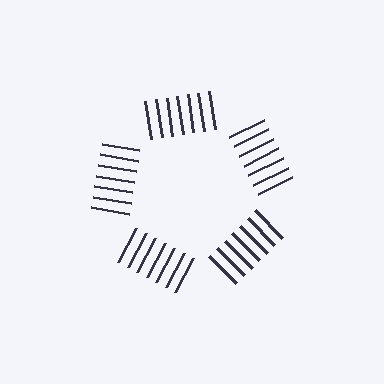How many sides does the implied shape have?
5 sides — the line-ends trace a pentagon.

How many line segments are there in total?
35 — 7 along each of the 5 edges.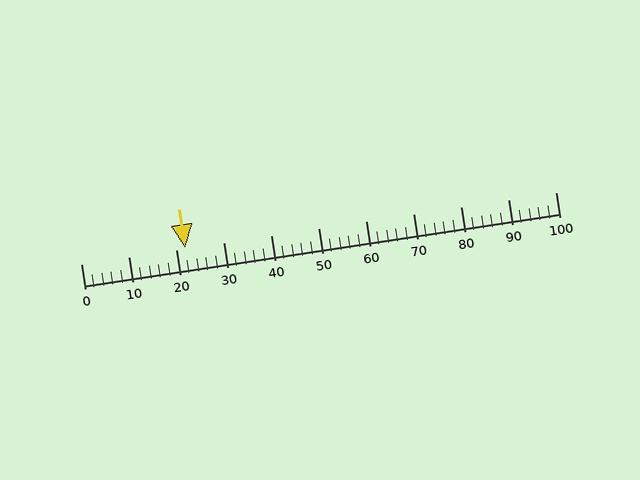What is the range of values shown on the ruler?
The ruler shows values from 0 to 100.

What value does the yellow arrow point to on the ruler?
The yellow arrow points to approximately 22.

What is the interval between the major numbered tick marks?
The major tick marks are spaced 10 units apart.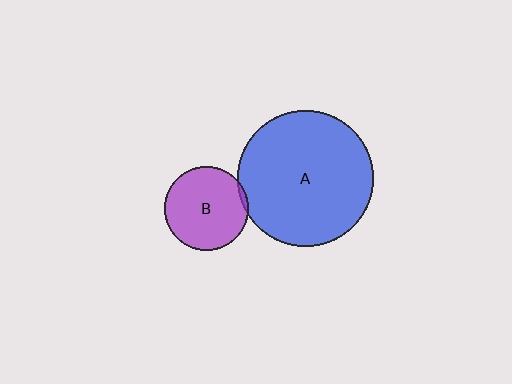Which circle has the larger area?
Circle A (blue).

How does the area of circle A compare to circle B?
Approximately 2.6 times.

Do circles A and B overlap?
Yes.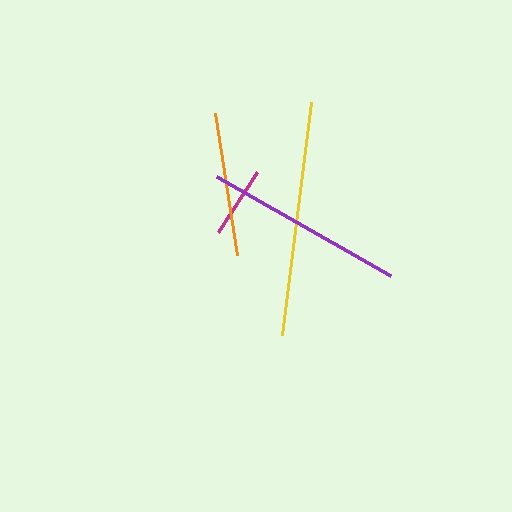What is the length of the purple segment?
The purple segment is approximately 200 pixels long.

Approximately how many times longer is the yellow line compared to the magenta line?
The yellow line is approximately 3.3 times the length of the magenta line.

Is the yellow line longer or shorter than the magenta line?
The yellow line is longer than the magenta line.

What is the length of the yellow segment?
The yellow segment is approximately 234 pixels long.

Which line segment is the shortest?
The magenta line is the shortest at approximately 71 pixels.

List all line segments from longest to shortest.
From longest to shortest: yellow, purple, orange, magenta.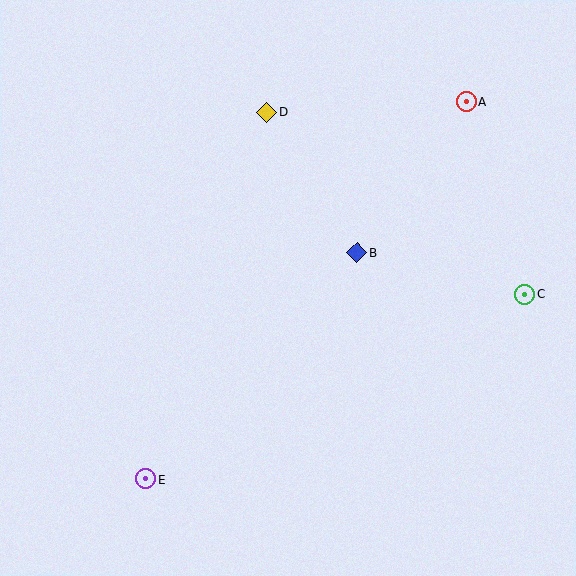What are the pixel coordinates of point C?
Point C is at (525, 294).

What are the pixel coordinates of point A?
Point A is at (467, 102).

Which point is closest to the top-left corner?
Point D is closest to the top-left corner.